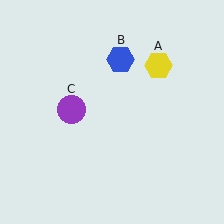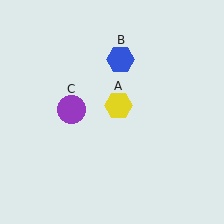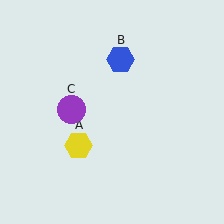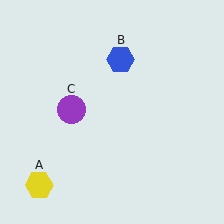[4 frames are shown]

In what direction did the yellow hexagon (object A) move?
The yellow hexagon (object A) moved down and to the left.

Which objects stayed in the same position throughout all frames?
Blue hexagon (object B) and purple circle (object C) remained stationary.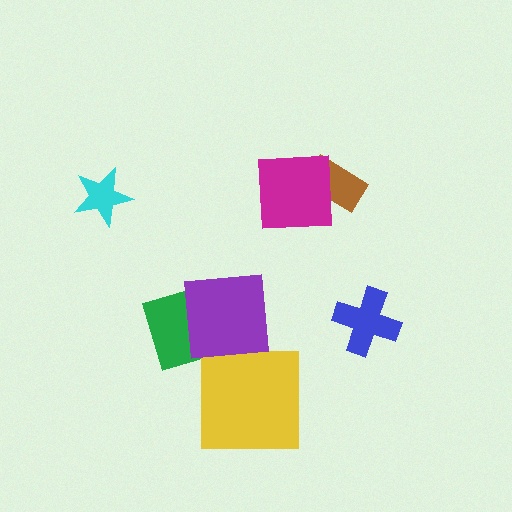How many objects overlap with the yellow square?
0 objects overlap with the yellow square.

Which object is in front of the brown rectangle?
The magenta square is in front of the brown rectangle.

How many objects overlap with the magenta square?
1 object overlaps with the magenta square.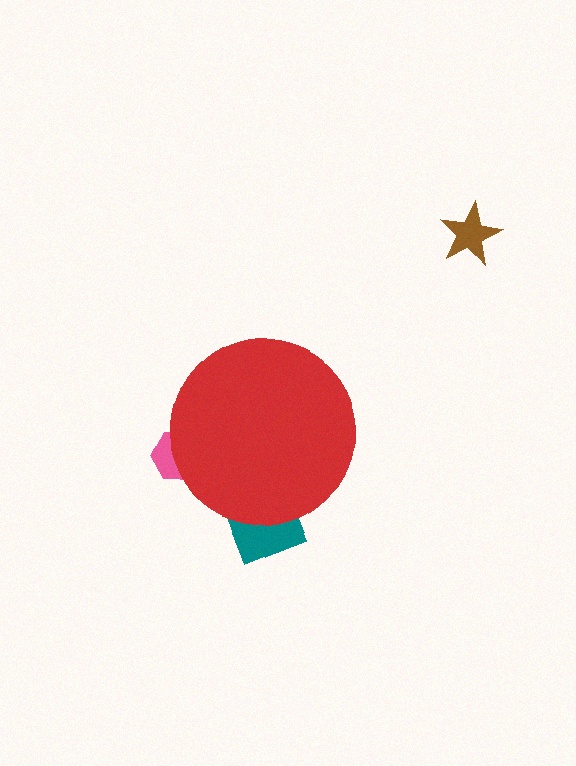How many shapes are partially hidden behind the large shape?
2 shapes are partially hidden.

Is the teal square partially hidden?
Yes, the teal square is partially hidden behind the red circle.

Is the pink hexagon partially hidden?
Yes, the pink hexagon is partially hidden behind the red circle.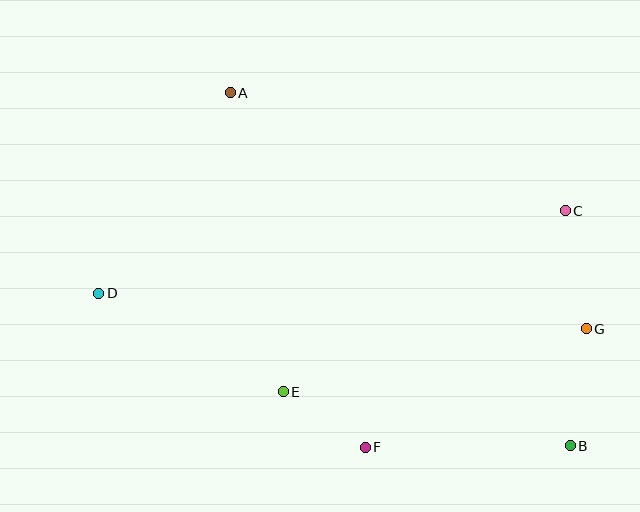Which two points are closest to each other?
Points E and F are closest to each other.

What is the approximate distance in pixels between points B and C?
The distance between B and C is approximately 235 pixels.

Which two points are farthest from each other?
Points B and D are farthest from each other.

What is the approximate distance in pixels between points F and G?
The distance between F and G is approximately 251 pixels.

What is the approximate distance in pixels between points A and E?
The distance between A and E is approximately 303 pixels.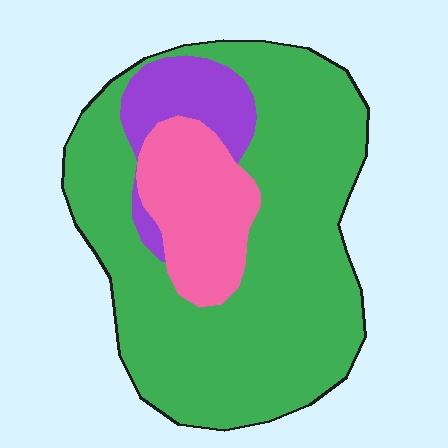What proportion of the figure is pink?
Pink takes up about one sixth (1/6) of the figure.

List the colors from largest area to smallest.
From largest to smallest: green, pink, purple.